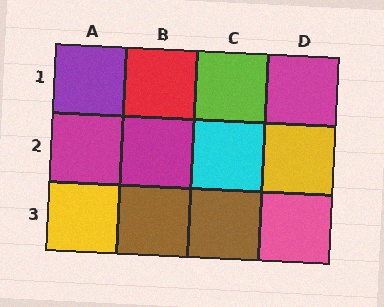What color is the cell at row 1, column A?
Purple.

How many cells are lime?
1 cell is lime.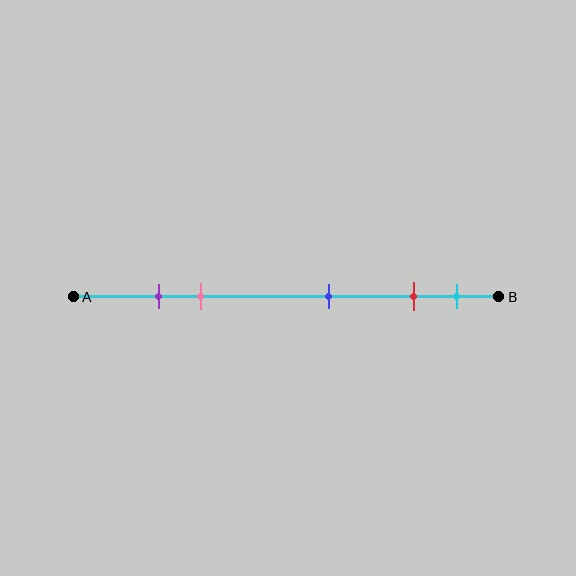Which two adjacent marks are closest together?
The purple and pink marks are the closest adjacent pair.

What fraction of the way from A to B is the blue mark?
The blue mark is approximately 60% (0.6) of the way from A to B.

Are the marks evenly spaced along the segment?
No, the marks are not evenly spaced.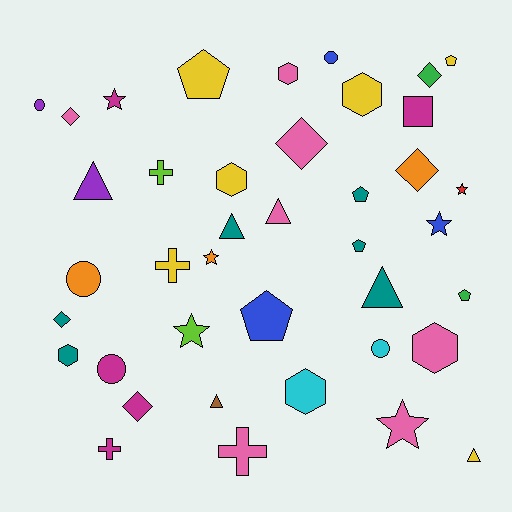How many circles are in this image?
There are 5 circles.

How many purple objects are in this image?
There are 2 purple objects.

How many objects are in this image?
There are 40 objects.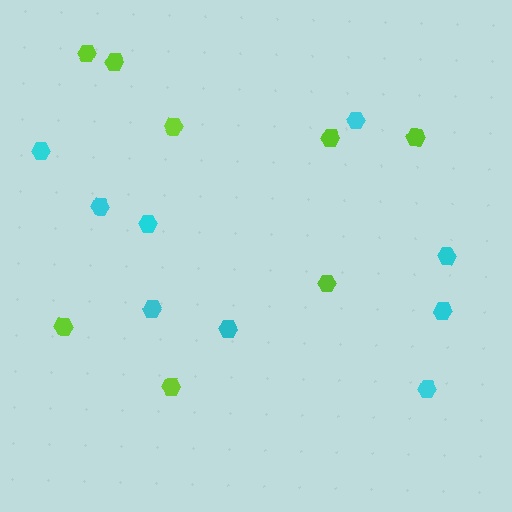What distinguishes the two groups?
There are 2 groups: one group of cyan hexagons (9) and one group of lime hexagons (8).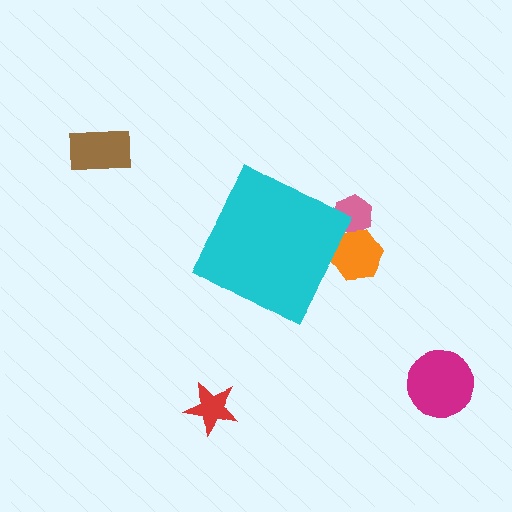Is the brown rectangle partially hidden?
No, the brown rectangle is fully visible.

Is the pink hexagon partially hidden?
Yes, the pink hexagon is partially hidden behind the cyan diamond.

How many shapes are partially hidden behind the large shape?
2 shapes are partially hidden.